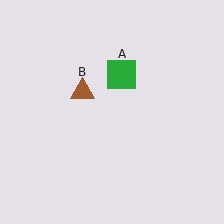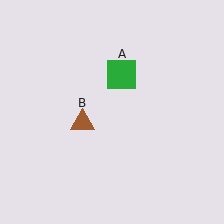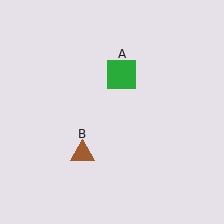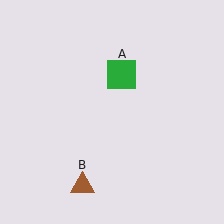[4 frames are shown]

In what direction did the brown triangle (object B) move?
The brown triangle (object B) moved down.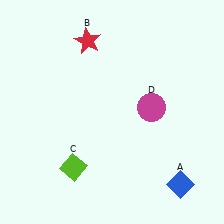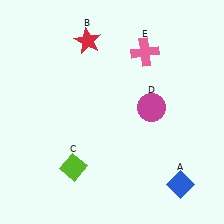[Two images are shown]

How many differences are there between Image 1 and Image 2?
There is 1 difference between the two images.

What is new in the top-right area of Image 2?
A pink cross (E) was added in the top-right area of Image 2.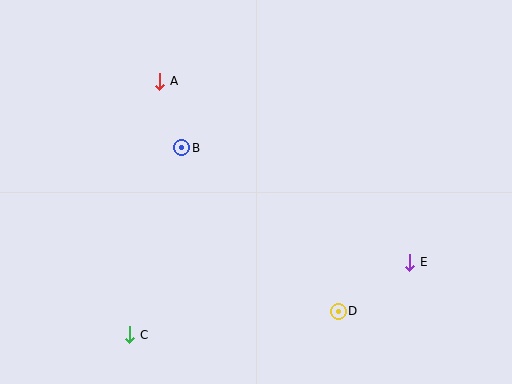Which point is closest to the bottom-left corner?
Point C is closest to the bottom-left corner.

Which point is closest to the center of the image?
Point B at (182, 148) is closest to the center.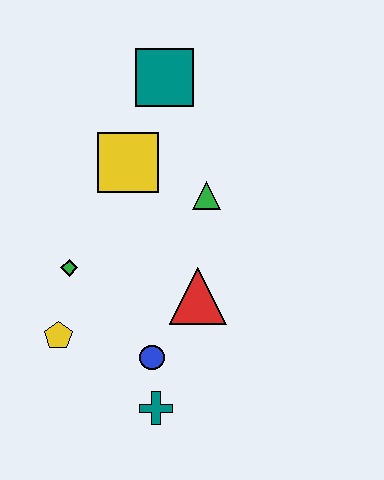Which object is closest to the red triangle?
The blue circle is closest to the red triangle.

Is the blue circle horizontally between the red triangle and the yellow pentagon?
Yes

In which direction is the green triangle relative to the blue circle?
The green triangle is above the blue circle.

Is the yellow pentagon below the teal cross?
No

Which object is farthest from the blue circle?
The teal square is farthest from the blue circle.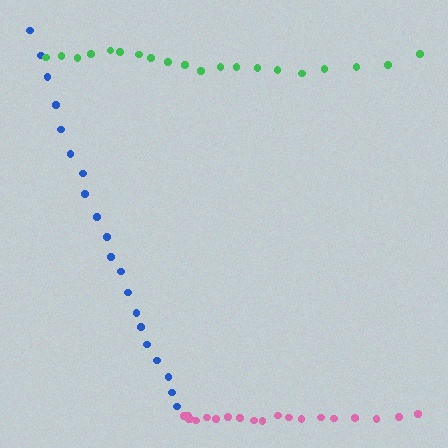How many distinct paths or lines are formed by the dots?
There are 3 distinct paths.